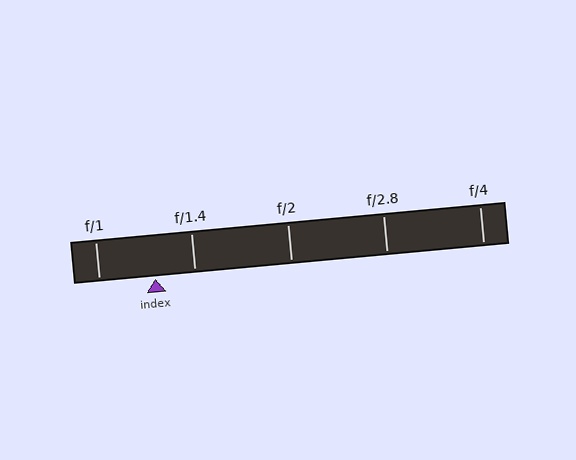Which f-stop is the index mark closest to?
The index mark is closest to f/1.4.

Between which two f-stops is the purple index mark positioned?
The index mark is between f/1 and f/1.4.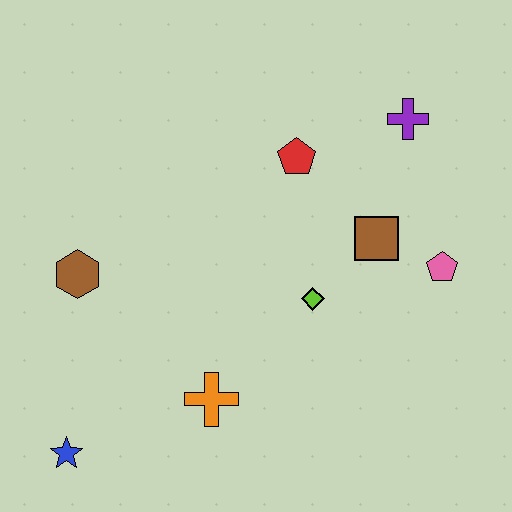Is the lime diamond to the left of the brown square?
Yes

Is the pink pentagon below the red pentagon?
Yes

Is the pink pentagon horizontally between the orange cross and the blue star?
No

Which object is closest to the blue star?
The orange cross is closest to the blue star.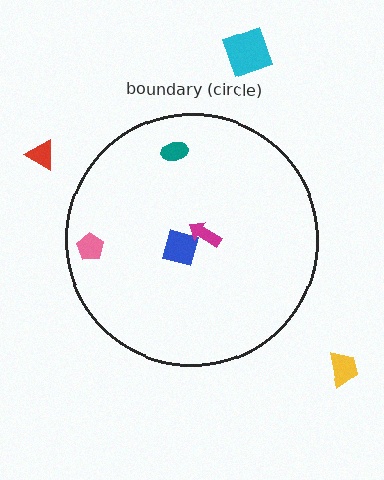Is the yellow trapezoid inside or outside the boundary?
Outside.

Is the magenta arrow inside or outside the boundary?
Inside.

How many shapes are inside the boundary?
4 inside, 3 outside.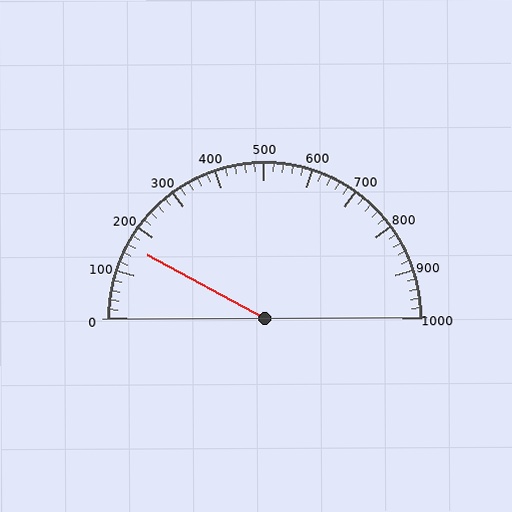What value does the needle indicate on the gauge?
The needle indicates approximately 160.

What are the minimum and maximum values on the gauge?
The gauge ranges from 0 to 1000.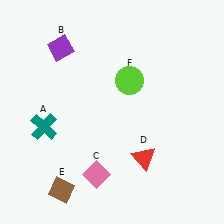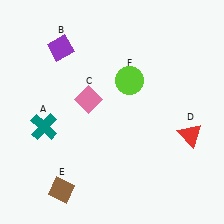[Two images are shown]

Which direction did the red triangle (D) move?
The red triangle (D) moved right.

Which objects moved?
The objects that moved are: the pink diamond (C), the red triangle (D).